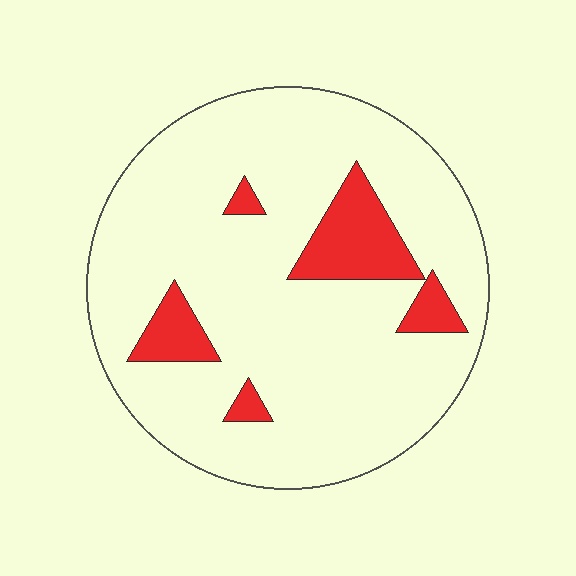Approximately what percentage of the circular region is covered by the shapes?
Approximately 15%.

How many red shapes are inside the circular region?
5.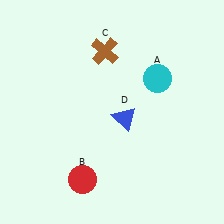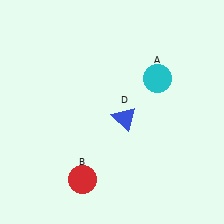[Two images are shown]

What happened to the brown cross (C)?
The brown cross (C) was removed in Image 2. It was in the top-left area of Image 1.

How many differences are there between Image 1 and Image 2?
There is 1 difference between the two images.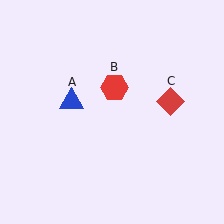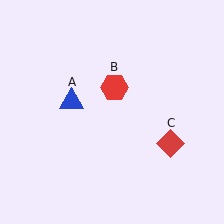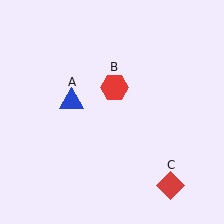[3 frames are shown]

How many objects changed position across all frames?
1 object changed position: red diamond (object C).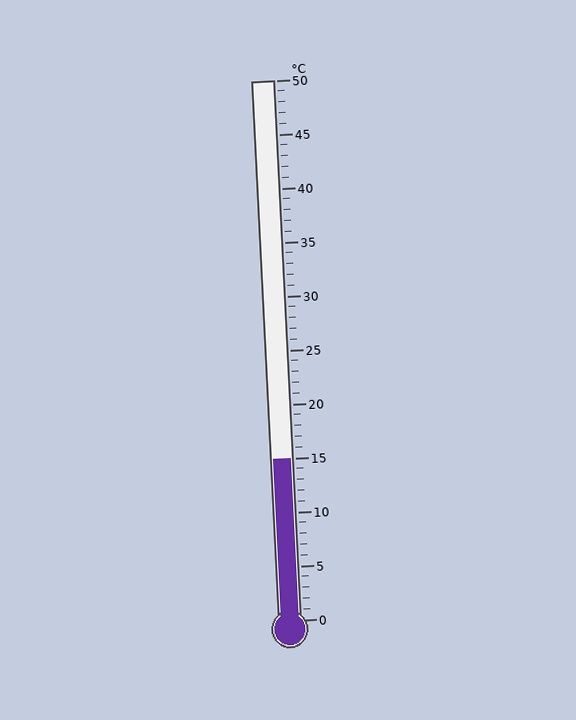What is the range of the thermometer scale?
The thermometer scale ranges from 0°C to 50°C.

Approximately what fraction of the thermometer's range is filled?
The thermometer is filled to approximately 30% of its range.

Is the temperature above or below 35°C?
The temperature is below 35°C.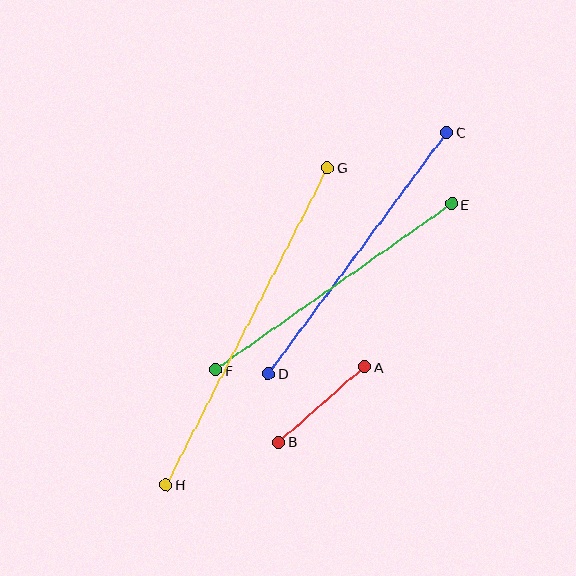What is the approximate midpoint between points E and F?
The midpoint is at approximately (334, 287) pixels.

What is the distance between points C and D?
The distance is approximately 300 pixels.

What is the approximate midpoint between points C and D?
The midpoint is at approximately (358, 253) pixels.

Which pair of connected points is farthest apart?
Points G and H are farthest apart.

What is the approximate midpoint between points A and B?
The midpoint is at approximately (322, 404) pixels.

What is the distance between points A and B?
The distance is approximately 114 pixels.